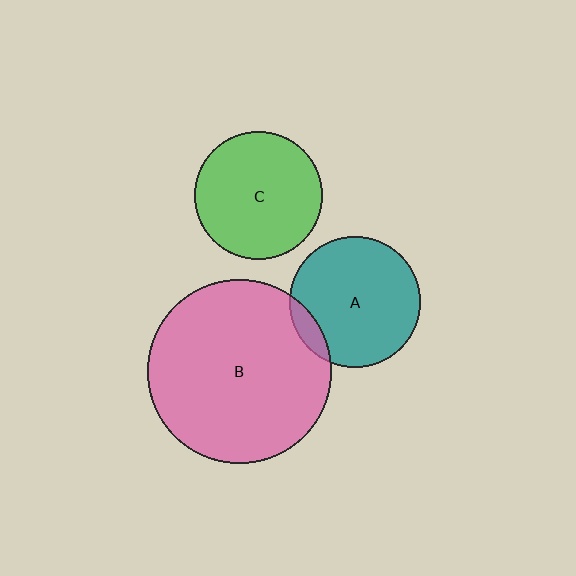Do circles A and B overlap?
Yes.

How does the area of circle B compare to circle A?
Approximately 2.0 times.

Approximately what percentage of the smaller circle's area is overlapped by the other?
Approximately 10%.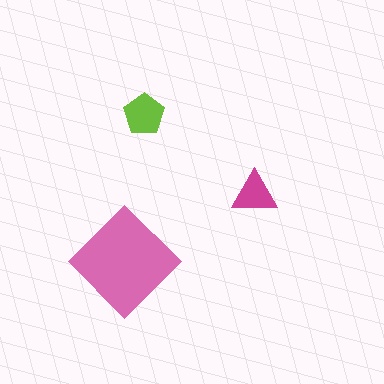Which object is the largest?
The pink diamond.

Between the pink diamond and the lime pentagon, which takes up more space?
The pink diamond.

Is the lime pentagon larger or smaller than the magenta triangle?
Larger.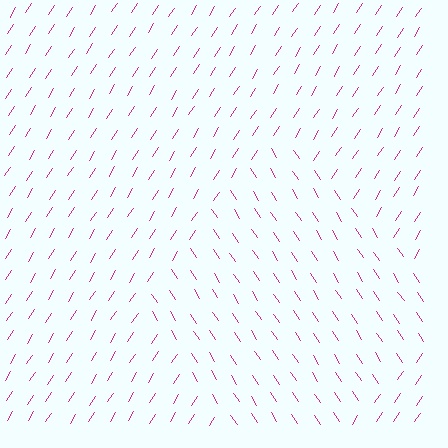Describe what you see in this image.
The image is filled with small magenta line segments. A diamond region in the image has lines oriented differently from the surrounding lines, creating a visible texture boundary.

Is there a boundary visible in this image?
Yes, there is a texture boundary formed by a change in line orientation.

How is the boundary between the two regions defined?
The boundary is defined purely by a change in line orientation (approximately 66 degrees difference). All lines are the same color and thickness.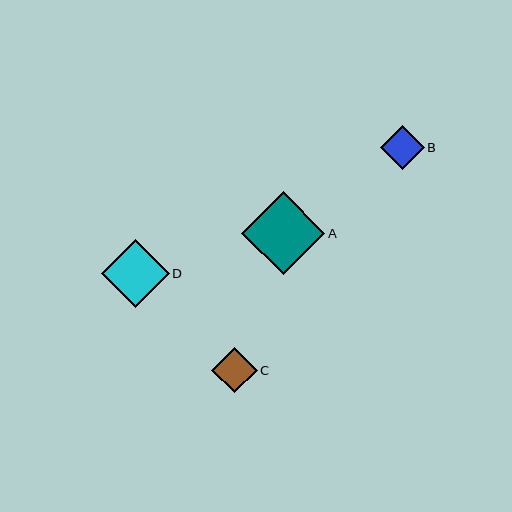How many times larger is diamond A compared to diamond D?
Diamond A is approximately 1.2 times the size of diamond D.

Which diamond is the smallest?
Diamond B is the smallest with a size of approximately 44 pixels.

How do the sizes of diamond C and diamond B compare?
Diamond C and diamond B are approximately the same size.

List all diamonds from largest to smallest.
From largest to smallest: A, D, C, B.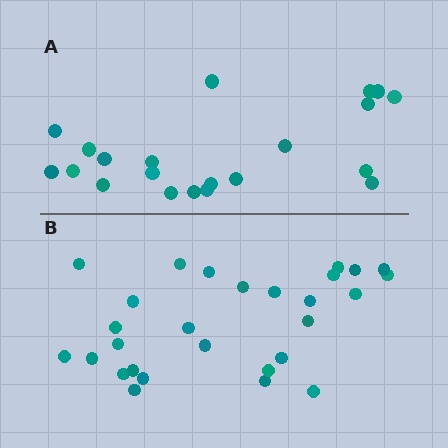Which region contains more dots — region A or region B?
Region B (the bottom region) has more dots.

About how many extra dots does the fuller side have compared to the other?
Region B has roughly 8 or so more dots than region A.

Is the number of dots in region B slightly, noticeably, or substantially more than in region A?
Region B has noticeably more, but not dramatically so. The ratio is roughly 1.3 to 1.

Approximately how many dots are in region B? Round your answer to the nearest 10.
About 30 dots. (The exact count is 28, which rounds to 30.)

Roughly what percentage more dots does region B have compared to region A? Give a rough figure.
About 35% more.